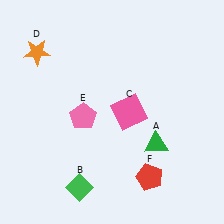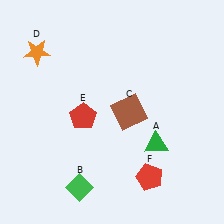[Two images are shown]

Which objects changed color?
C changed from pink to brown. E changed from pink to red.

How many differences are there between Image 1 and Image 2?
There are 2 differences between the two images.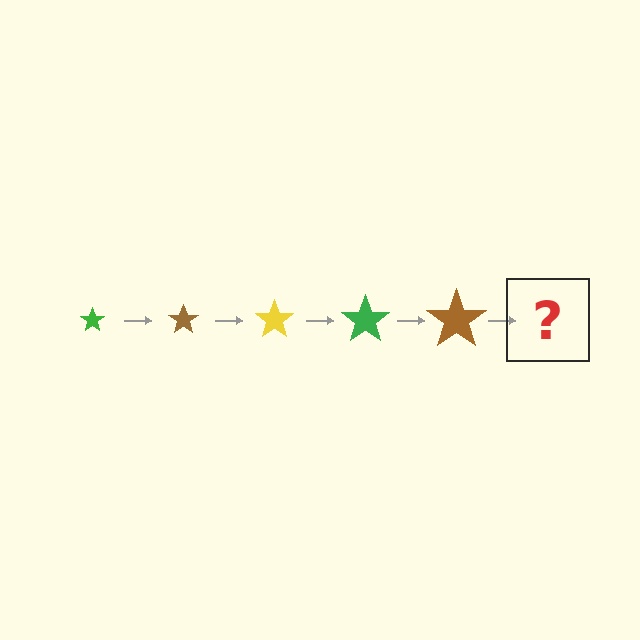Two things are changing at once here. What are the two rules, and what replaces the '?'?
The two rules are that the star grows larger each step and the color cycles through green, brown, and yellow. The '?' should be a yellow star, larger than the previous one.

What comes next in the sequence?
The next element should be a yellow star, larger than the previous one.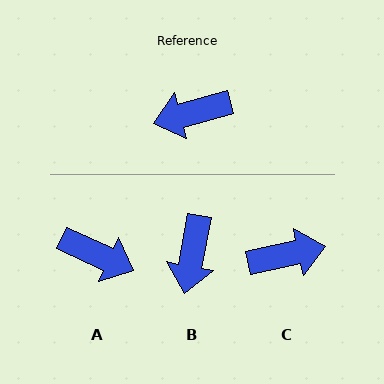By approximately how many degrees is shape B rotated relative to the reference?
Approximately 64 degrees counter-clockwise.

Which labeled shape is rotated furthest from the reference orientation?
C, about 177 degrees away.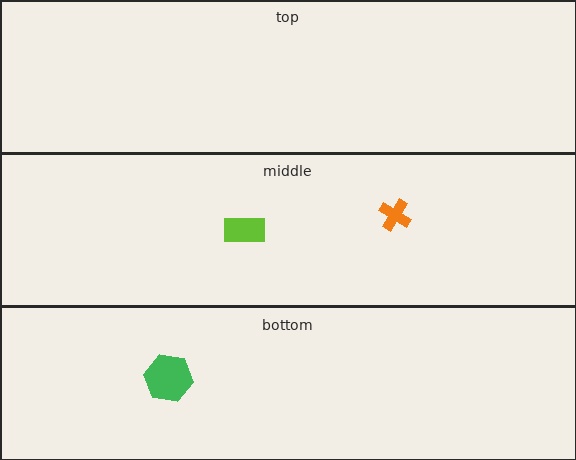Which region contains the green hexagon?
The bottom region.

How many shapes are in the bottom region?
1.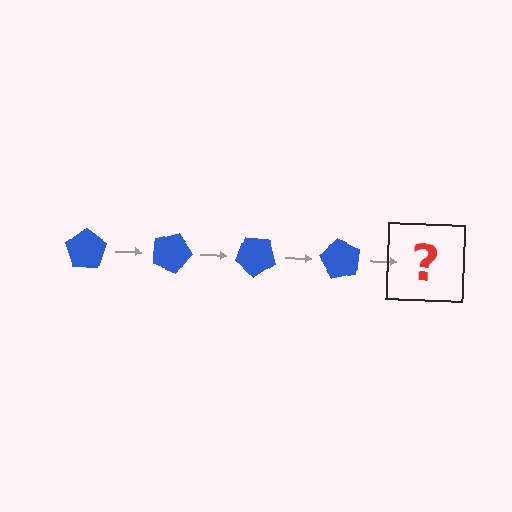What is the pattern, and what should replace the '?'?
The pattern is that the pentagon rotates 20 degrees each step. The '?' should be a blue pentagon rotated 80 degrees.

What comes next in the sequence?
The next element should be a blue pentagon rotated 80 degrees.